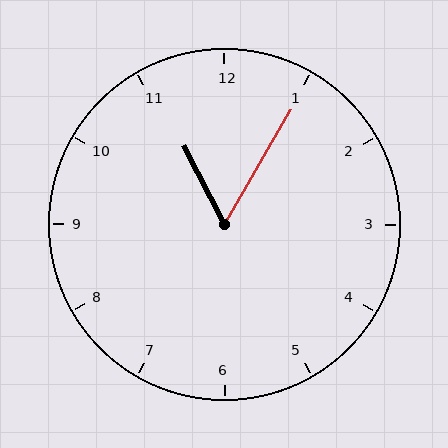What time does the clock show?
11:05.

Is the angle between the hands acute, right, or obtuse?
It is acute.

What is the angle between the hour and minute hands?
Approximately 58 degrees.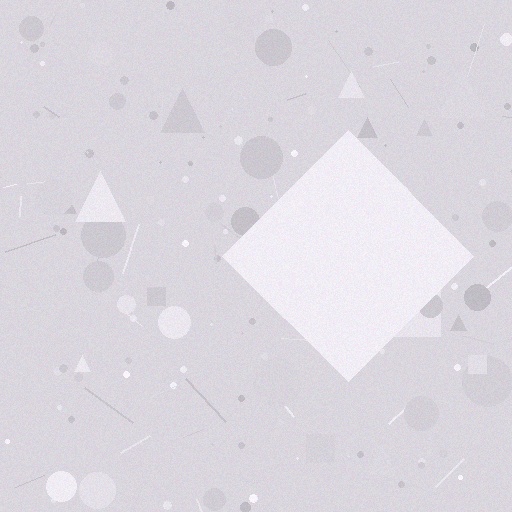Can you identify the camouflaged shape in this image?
The camouflaged shape is a diamond.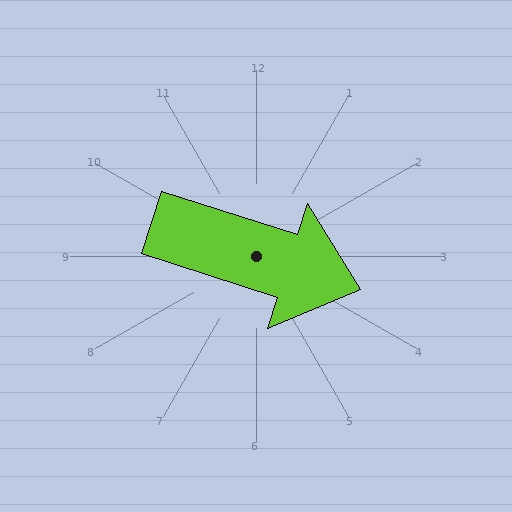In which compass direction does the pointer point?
East.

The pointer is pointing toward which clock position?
Roughly 4 o'clock.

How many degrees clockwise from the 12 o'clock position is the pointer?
Approximately 108 degrees.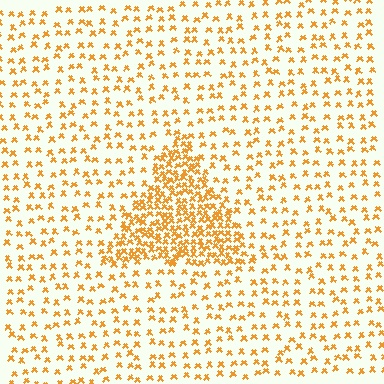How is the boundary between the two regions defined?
The boundary is defined by a change in element density (approximately 2.7x ratio). All elements are the same color, size, and shape.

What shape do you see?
I see a triangle.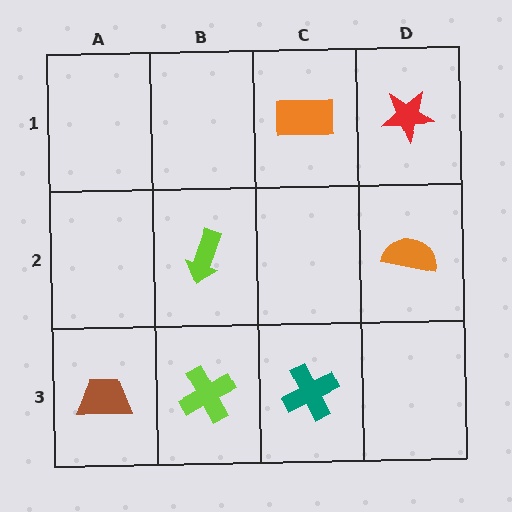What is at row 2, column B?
A lime arrow.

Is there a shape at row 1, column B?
No, that cell is empty.